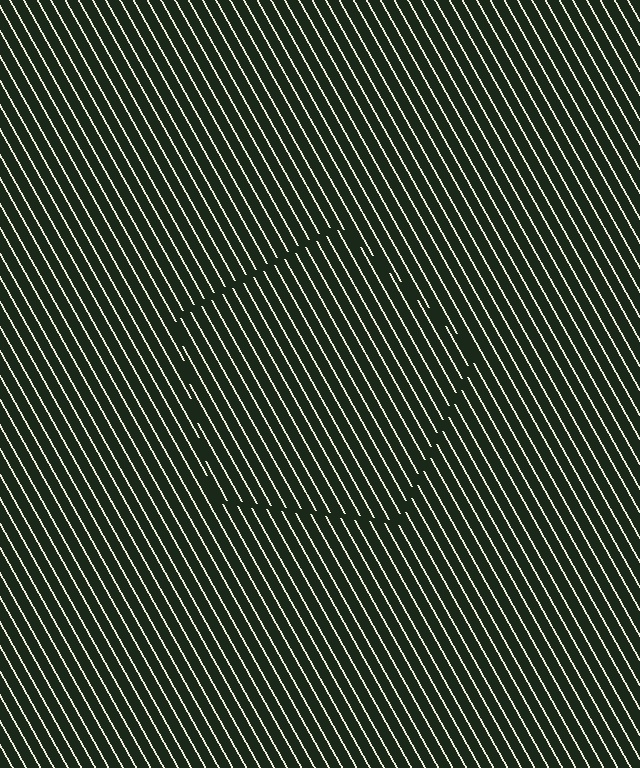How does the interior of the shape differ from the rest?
The interior of the shape contains the same grating, shifted by half a period — the contour is defined by the phase discontinuity where line-ends from the inner and outer gratings abut.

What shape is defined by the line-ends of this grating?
An illusory pentagon. The interior of the shape contains the same grating, shifted by half a period — the contour is defined by the phase discontinuity where line-ends from the inner and outer gratings abut.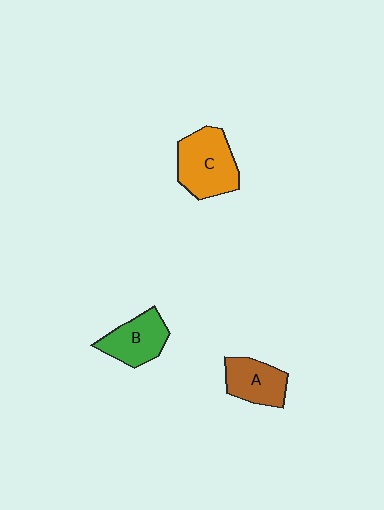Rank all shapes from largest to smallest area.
From largest to smallest: C (orange), B (green), A (brown).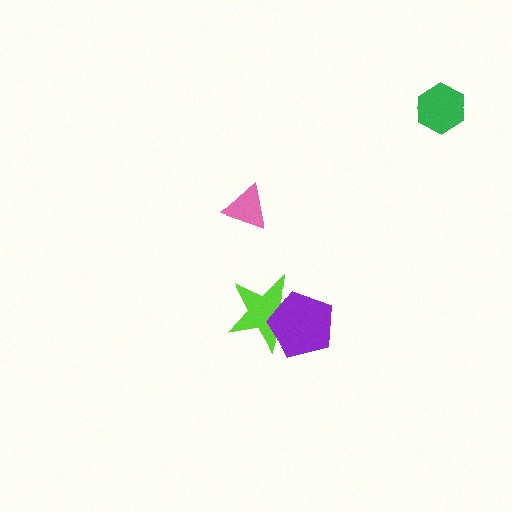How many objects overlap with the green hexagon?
0 objects overlap with the green hexagon.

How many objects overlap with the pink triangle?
0 objects overlap with the pink triangle.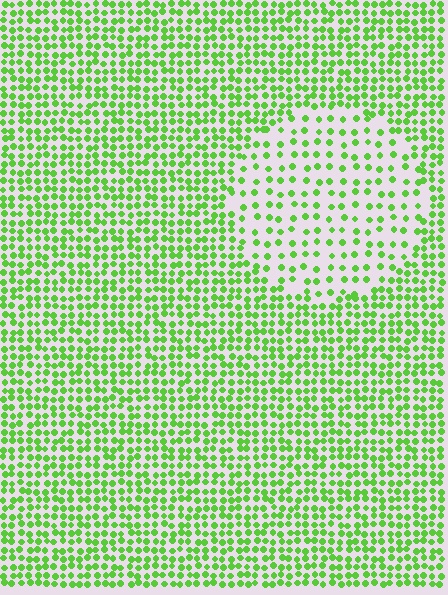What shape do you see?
I see a circle.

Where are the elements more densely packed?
The elements are more densely packed outside the circle boundary.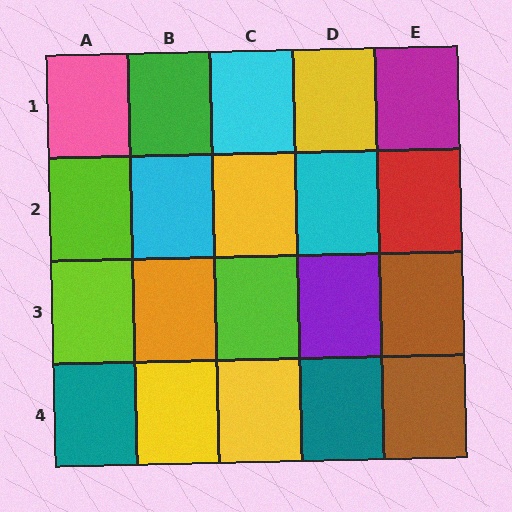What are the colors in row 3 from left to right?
Lime, orange, lime, purple, brown.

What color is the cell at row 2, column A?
Lime.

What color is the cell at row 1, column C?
Cyan.